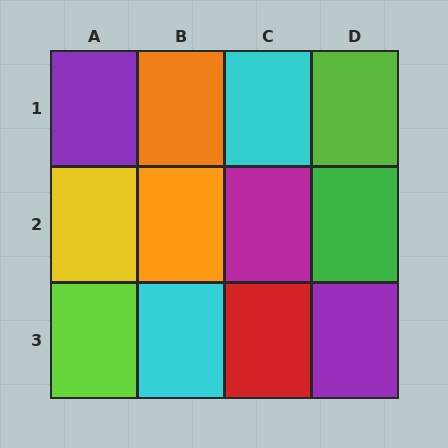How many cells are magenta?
1 cell is magenta.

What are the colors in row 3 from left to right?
Lime, cyan, red, purple.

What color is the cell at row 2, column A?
Yellow.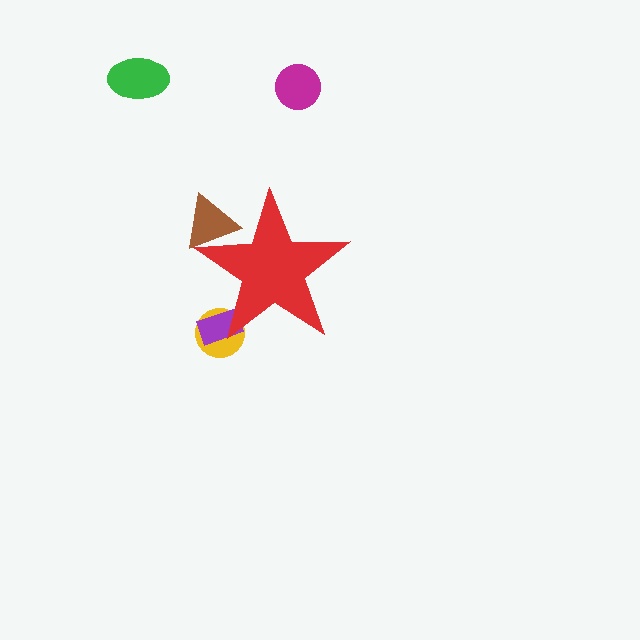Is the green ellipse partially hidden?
No, the green ellipse is fully visible.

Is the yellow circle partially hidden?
Yes, the yellow circle is partially hidden behind the red star.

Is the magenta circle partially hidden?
No, the magenta circle is fully visible.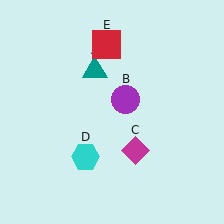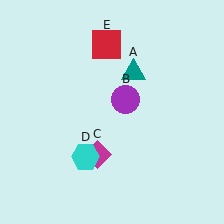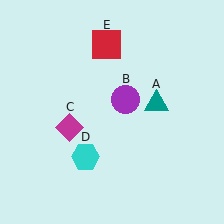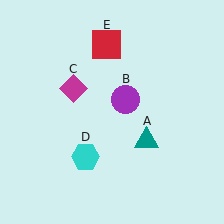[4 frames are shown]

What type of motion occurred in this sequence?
The teal triangle (object A), magenta diamond (object C) rotated clockwise around the center of the scene.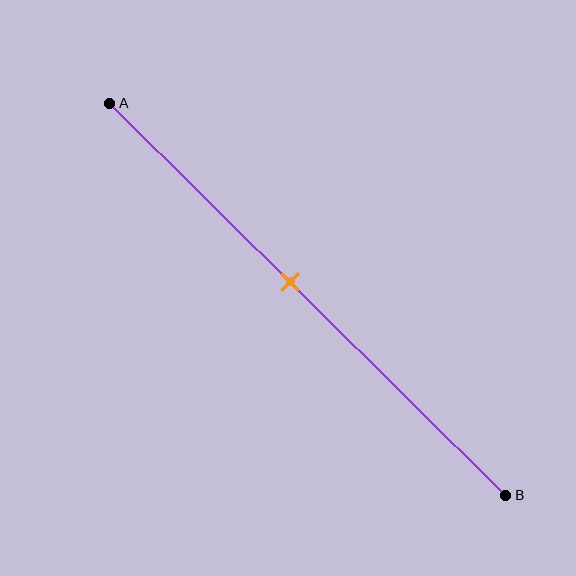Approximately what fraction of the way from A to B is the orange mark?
The orange mark is approximately 45% of the way from A to B.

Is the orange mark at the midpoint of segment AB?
No, the mark is at about 45% from A, not at the 50% midpoint.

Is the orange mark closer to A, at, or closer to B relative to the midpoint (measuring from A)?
The orange mark is closer to point A than the midpoint of segment AB.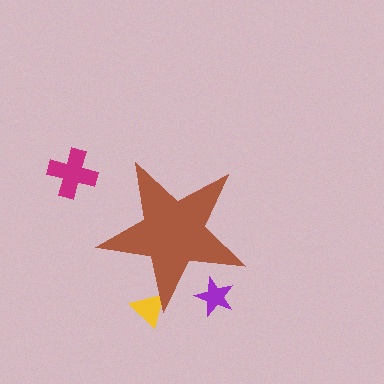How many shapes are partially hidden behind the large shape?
2 shapes are partially hidden.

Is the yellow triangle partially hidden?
Yes, the yellow triangle is partially hidden behind the brown star.